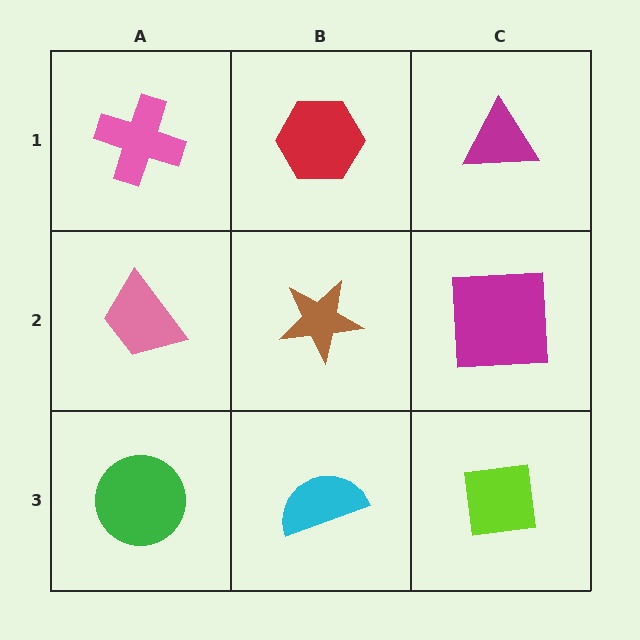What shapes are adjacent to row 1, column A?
A pink trapezoid (row 2, column A), a red hexagon (row 1, column B).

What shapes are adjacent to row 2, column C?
A magenta triangle (row 1, column C), a lime square (row 3, column C), a brown star (row 2, column B).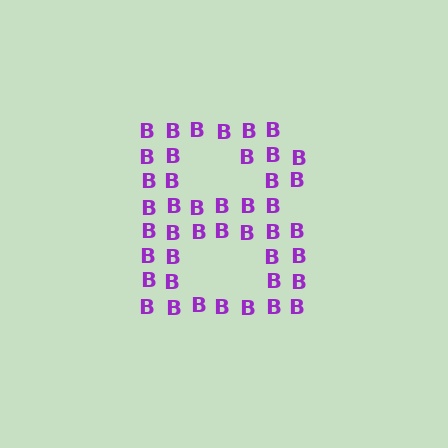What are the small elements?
The small elements are letter B's.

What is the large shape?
The large shape is the letter B.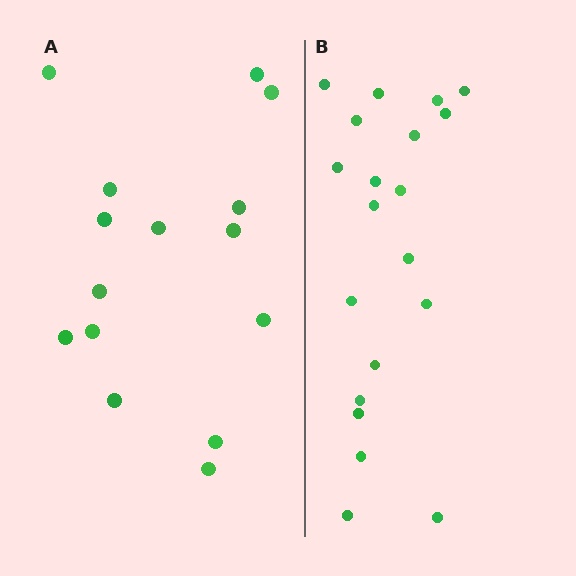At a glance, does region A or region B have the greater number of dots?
Region B (the right region) has more dots.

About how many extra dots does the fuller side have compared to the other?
Region B has about 5 more dots than region A.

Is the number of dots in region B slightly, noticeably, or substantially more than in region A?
Region B has noticeably more, but not dramatically so. The ratio is roughly 1.3 to 1.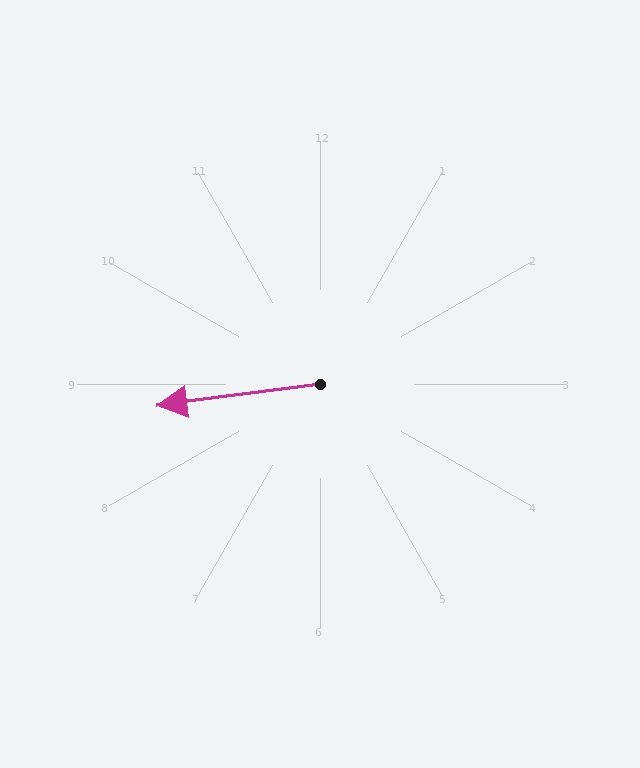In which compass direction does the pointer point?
West.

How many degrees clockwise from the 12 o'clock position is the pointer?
Approximately 262 degrees.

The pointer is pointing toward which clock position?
Roughly 9 o'clock.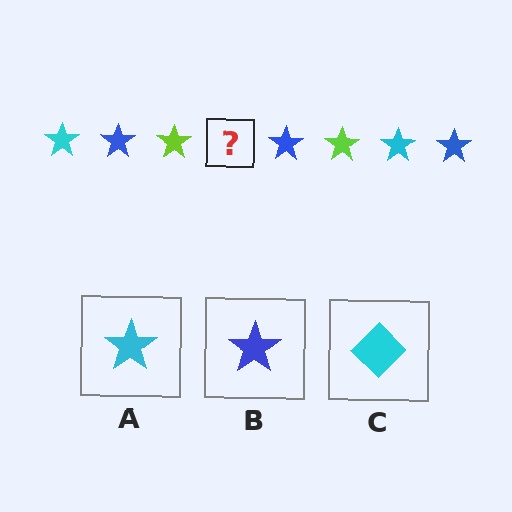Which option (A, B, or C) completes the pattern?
A.